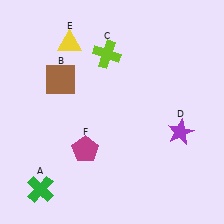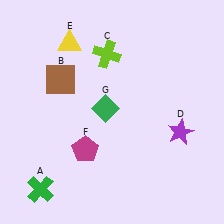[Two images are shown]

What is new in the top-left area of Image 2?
A green diamond (G) was added in the top-left area of Image 2.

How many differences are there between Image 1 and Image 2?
There is 1 difference between the two images.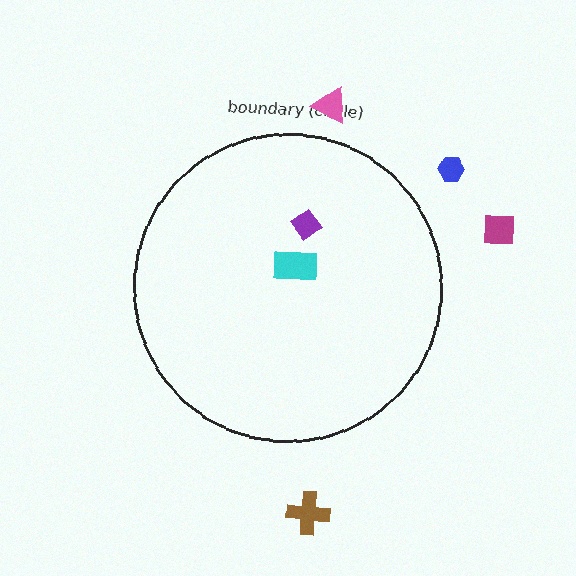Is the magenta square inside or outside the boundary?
Outside.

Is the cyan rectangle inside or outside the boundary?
Inside.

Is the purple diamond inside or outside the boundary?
Inside.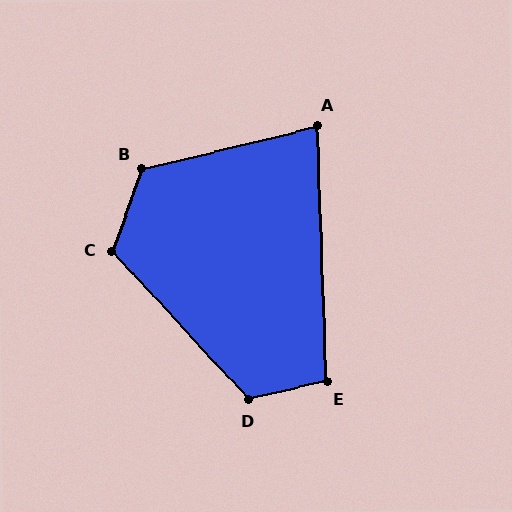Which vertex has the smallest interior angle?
A, at approximately 79 degrees.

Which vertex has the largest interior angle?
B, at approximately 123 degrees.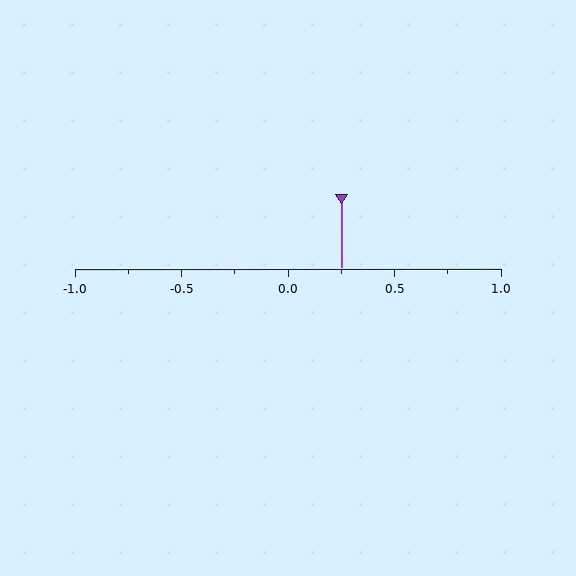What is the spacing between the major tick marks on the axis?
The major ticks are spaced 0.5 apart.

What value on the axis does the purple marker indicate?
The marker indicates approximately 0.25.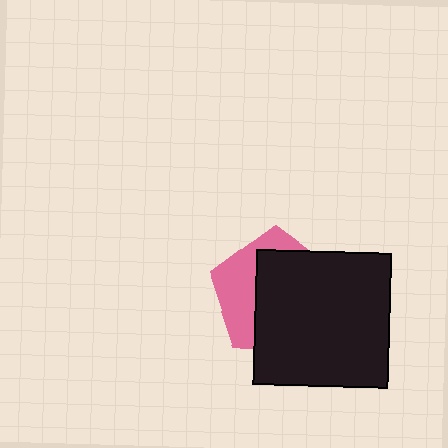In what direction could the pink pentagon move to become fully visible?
The pink pentagon could move toward the upper-left. That would shift it out from behind the black square entirely.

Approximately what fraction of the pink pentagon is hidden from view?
Roughly 63% of the pink pentagon is hidden behind the black square.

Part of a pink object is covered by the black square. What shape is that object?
It is a pentagon.